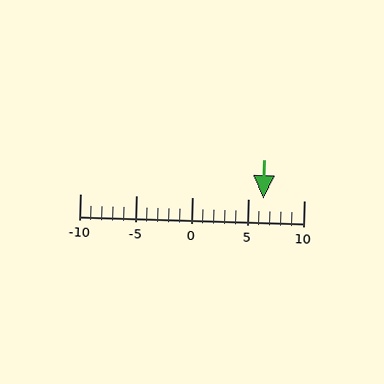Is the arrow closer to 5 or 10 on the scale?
The arrow is closer to 5.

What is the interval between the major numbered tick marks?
The major tick marks are spaced 5 units apart.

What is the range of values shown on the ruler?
The ruler shows values from -10 to 10.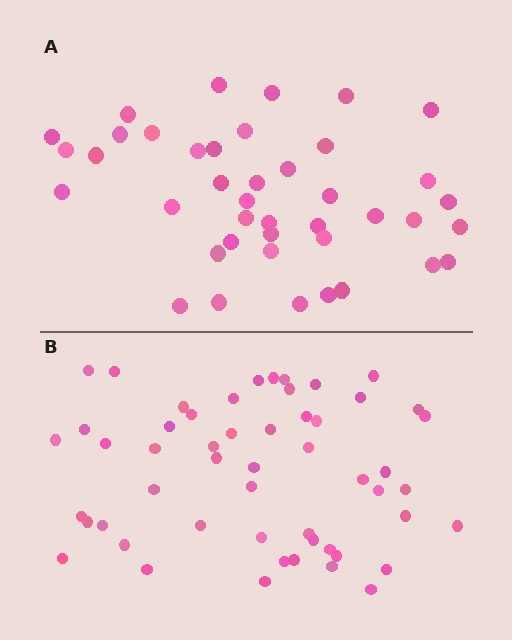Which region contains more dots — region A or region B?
Region B (the bottom region) has more dots.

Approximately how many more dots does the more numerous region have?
Region B has roughly 12 or so more dots than region A.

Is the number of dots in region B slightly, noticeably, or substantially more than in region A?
Region B has noticeably more, but not dramatically so. The ratio is roughly 1.3 to 1.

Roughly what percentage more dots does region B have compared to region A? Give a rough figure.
About 30% more.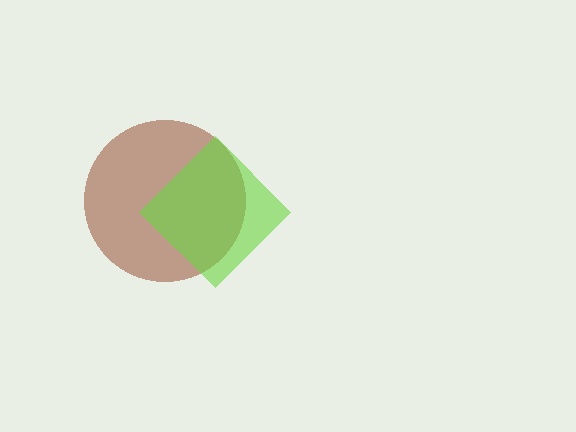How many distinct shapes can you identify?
There are 2 distinct shapes: a brown circle, a lime diamond.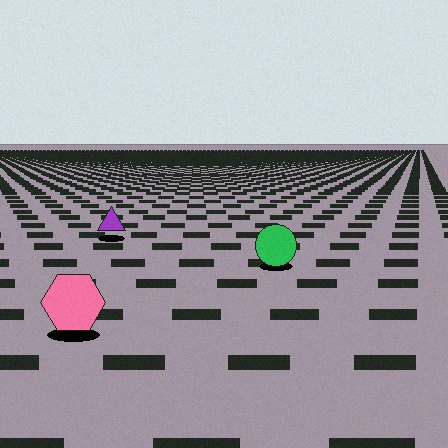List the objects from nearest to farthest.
From nearest to farthest: the pink hexagon, the green circle, the purple triangle.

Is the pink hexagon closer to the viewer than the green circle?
Yes. The pink hexagon is closer — you can tell from the texture gradient: the ground texture is coarser near it.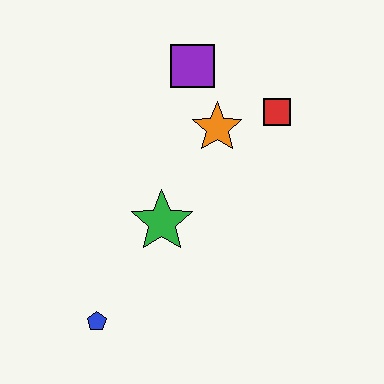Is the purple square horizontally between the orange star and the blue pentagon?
Yes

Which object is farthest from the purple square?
The blue pentagon is farthest from the purple square.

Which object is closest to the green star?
The orange star is closest to the green star.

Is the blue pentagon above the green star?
No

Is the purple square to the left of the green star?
No